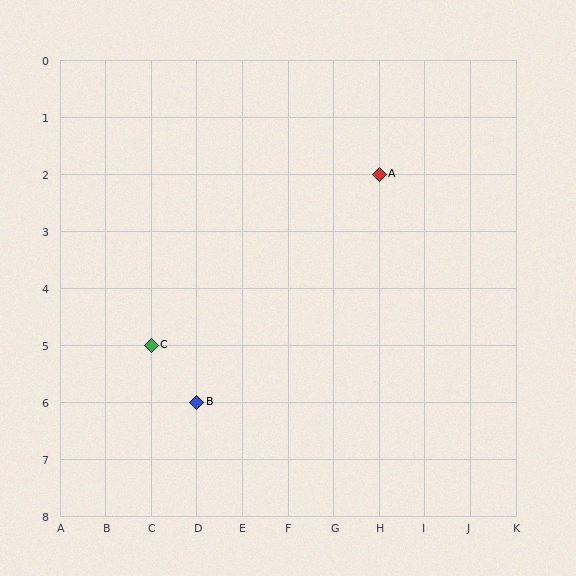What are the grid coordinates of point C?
Point C is at grid coordinates (C, 5).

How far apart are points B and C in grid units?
Points B and C are 1 column and 1 row apart (about 1.4 grid units diagonally).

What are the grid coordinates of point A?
Point A is at grid coordinates (H, 2).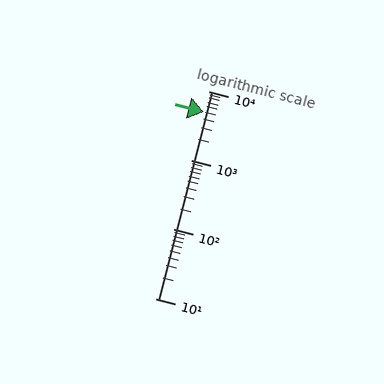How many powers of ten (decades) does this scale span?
The scale spans 3 decades, from 10 to 10000.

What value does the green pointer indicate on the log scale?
The pointer indicates approximately 5000.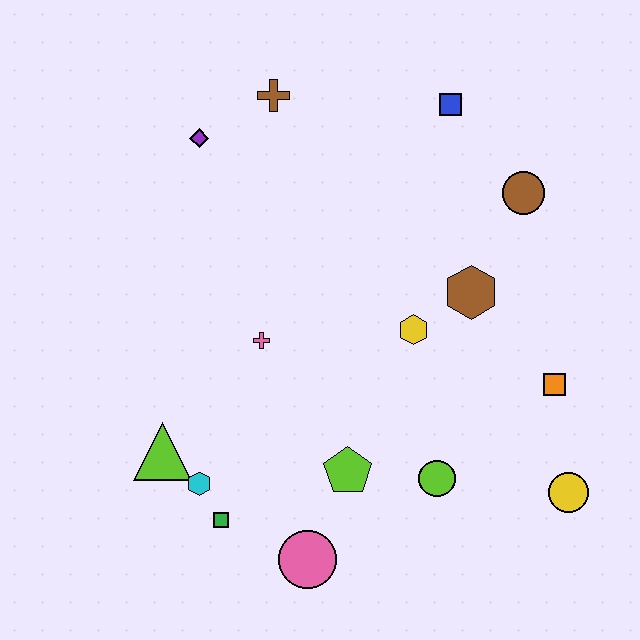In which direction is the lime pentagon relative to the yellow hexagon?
The lime pentagon is below the yellow hexagon.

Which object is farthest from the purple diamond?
The yellow circle is farthest from the purple diamond.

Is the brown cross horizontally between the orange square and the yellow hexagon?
No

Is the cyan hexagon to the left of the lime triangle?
No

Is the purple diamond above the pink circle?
Yes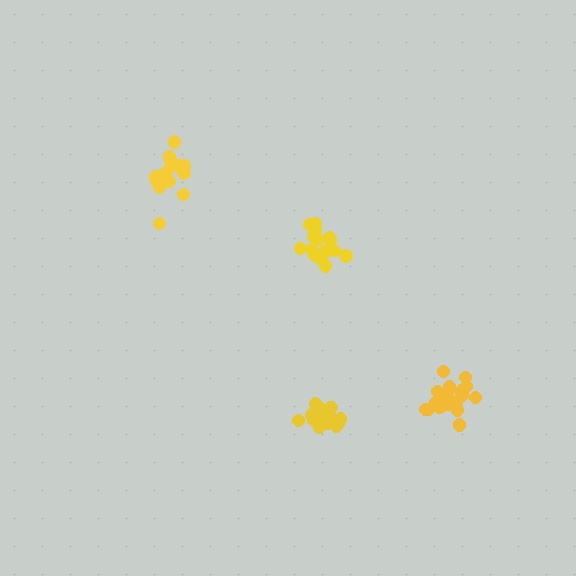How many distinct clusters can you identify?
There are 4 distinct clusters.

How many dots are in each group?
Group 1: 17 dots, Group 2: 17 dots, Group 3: 15 dots, Group 4: 20 dots (69 total).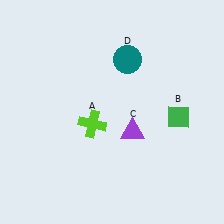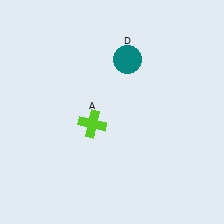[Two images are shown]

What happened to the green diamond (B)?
The green diamond (B) was removed in Image 2. It was in the bottom-right area of Image 1.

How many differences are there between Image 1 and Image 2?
There are 2 differences between the two images.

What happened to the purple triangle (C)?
The purple triangle (C) was removed in Image 2. It was in the bottom-right area of Image 1.